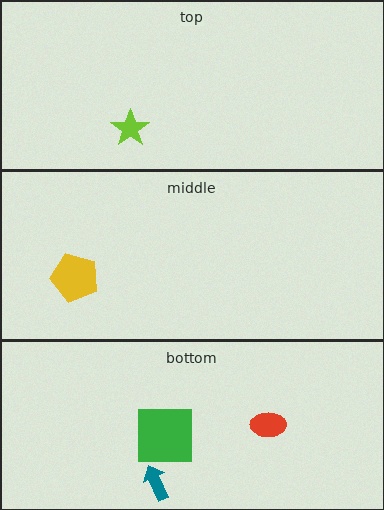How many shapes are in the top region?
1.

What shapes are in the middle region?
The yellow pentagon.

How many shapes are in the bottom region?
3.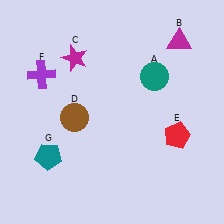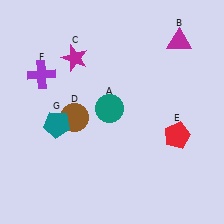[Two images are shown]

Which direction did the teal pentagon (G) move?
The teal pentagon (G) moved up.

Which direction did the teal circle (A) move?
The teal circle (A) moved left.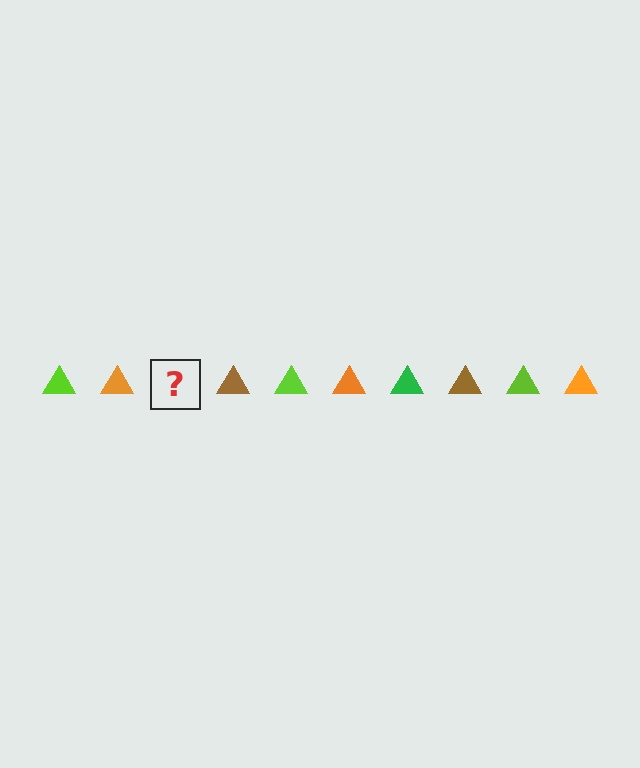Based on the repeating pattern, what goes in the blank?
The blank should be a green triangle.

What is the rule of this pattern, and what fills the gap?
The rule is that the pattern cycles through lime, orange, green, brown triangles. The gap should be filled with a green triangle.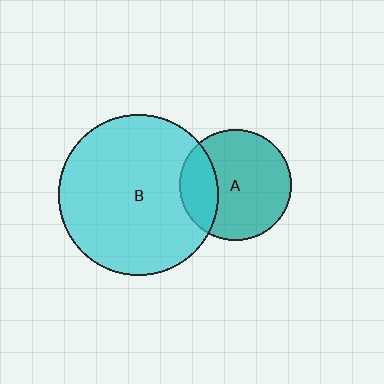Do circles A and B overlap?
Yes.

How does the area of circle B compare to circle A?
Approximately 2.1 times.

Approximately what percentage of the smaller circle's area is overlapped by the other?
Approximately 25%.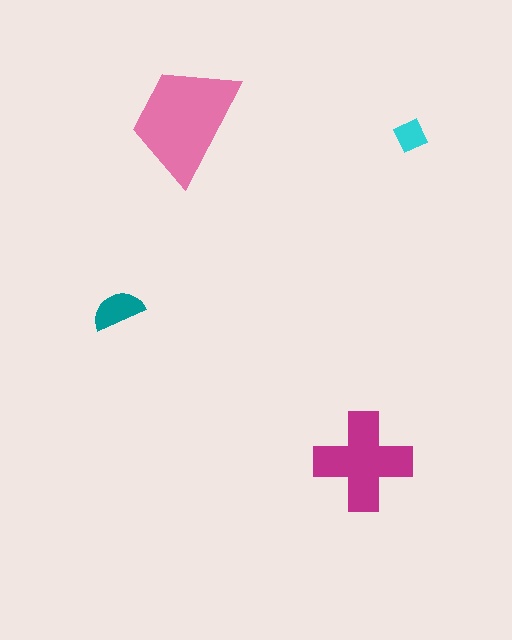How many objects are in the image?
There are 4 objects in the image.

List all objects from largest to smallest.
The pink trapezoid, the magenta cross, the teal semicircle, the cyan diamond.